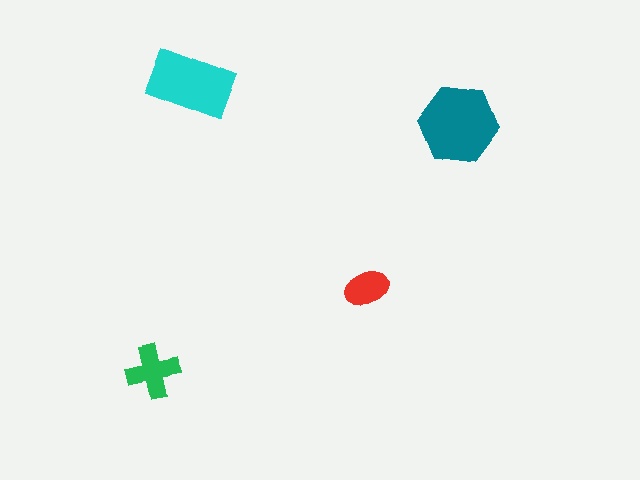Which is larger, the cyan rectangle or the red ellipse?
The cyan rectangle.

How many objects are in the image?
There are 4 objects in the image.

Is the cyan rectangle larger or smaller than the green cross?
Larger.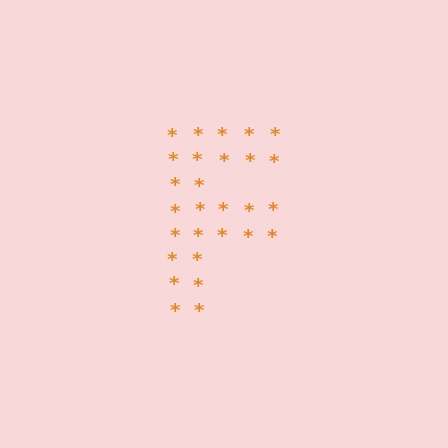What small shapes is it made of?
It is made of small asterisks.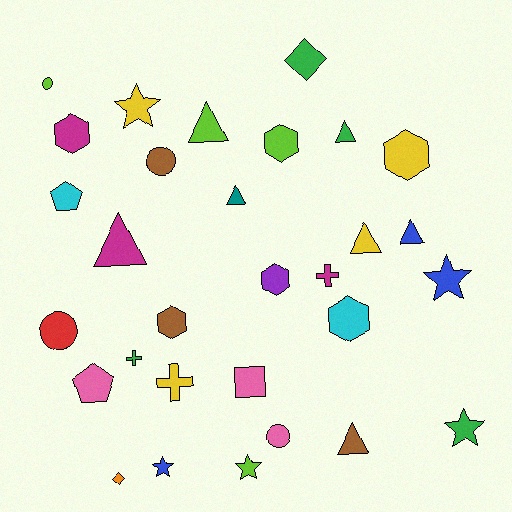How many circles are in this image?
There are 4 circles.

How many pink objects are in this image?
There are 3 pink objects.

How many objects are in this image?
There are 30 objects.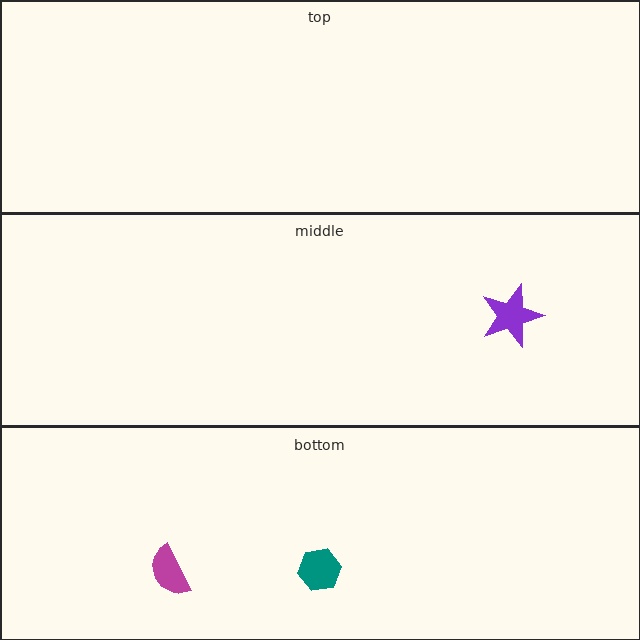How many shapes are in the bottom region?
2.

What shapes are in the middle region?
The purple star.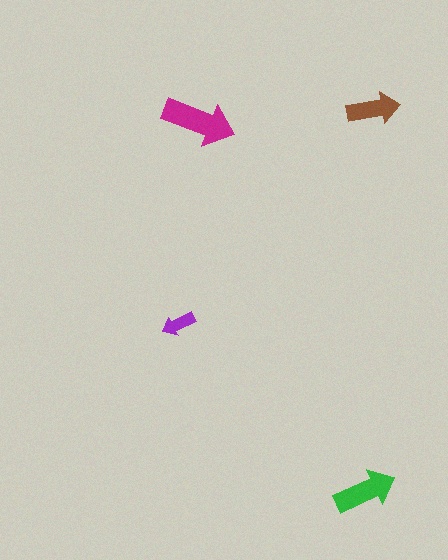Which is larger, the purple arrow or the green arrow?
The green one.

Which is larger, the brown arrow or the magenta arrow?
The magenta one.